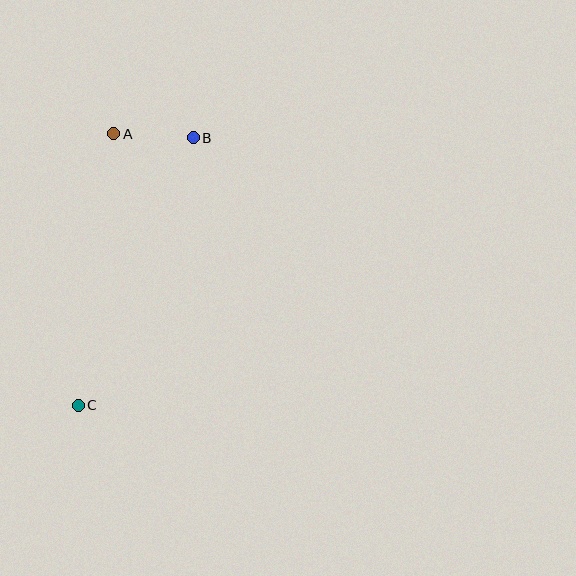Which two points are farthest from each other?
Points B and C are farthest from each other.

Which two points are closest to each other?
Points A and B are closest to each other.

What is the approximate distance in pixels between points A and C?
The distance between A and C is approximately 274 pixels.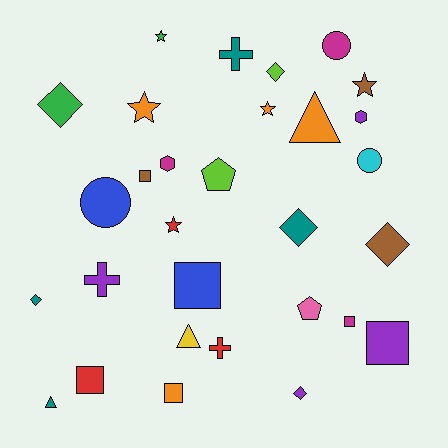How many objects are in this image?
There are 30 objects.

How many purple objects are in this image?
There are 4 purple objects.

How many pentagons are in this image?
There are 2 pentagons.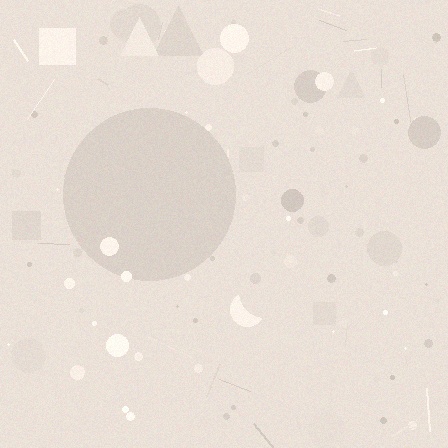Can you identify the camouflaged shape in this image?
The camouflaged shape is a circle.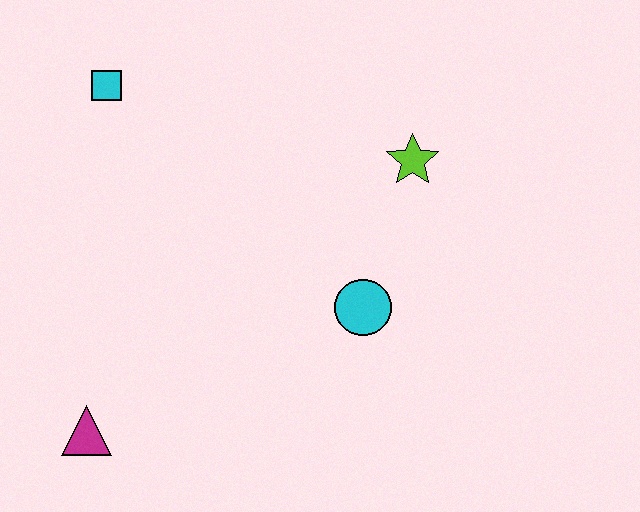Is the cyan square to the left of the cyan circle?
Yes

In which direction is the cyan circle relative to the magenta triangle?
The cyan circle is to the right of the magenta triangle.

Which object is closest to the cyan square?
The lime star is closest to the cyan square.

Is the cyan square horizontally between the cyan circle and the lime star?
No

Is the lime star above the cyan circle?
Yes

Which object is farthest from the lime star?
The magenta triangle is farthest from the lime star.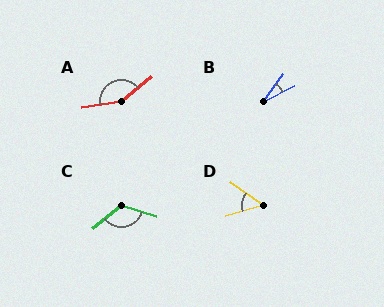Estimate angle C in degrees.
Approximately 124 degrees.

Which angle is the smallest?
B, at approximately 28 degrees.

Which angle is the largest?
A, at approximately 149 degrees.